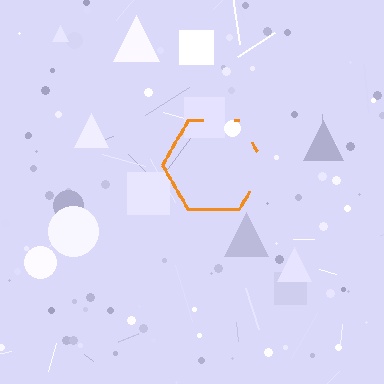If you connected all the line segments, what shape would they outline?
They would outline a hexagon.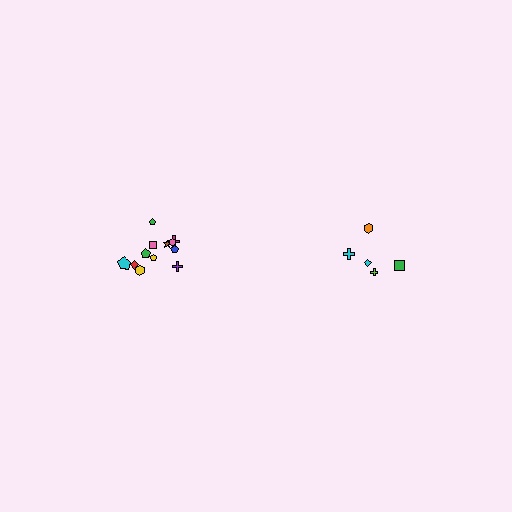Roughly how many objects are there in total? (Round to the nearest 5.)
Roughly 15 objects in total.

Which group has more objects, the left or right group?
The left group.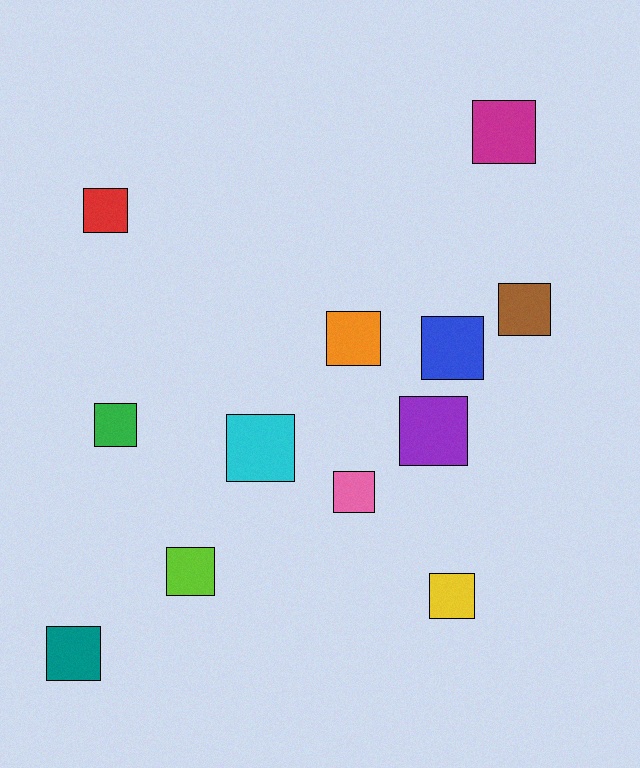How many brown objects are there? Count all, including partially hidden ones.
There is 1 brown object.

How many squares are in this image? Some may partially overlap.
There are 12 squares.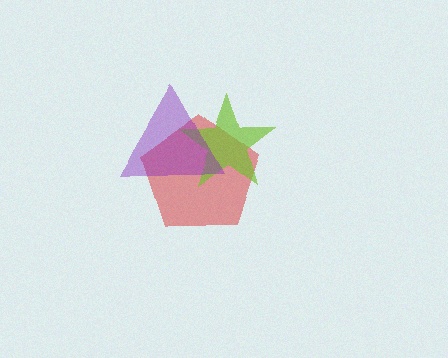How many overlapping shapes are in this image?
There are 3 overlapping shapes in the image.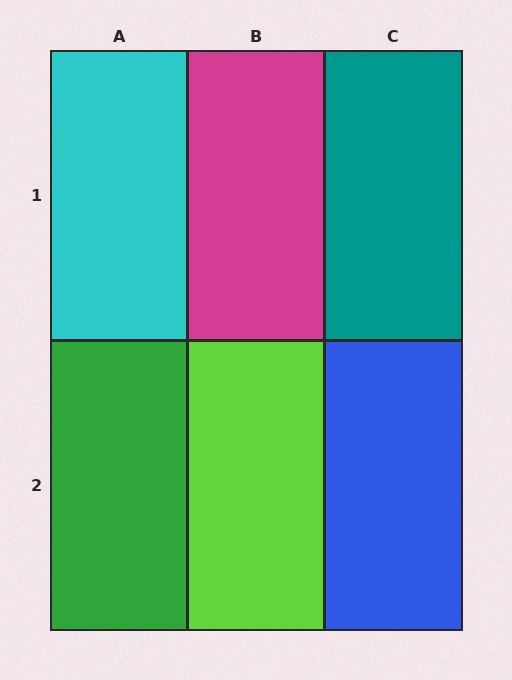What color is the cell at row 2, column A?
Green.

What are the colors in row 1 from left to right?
Cyan, magenta, teal.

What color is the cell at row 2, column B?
Lime.